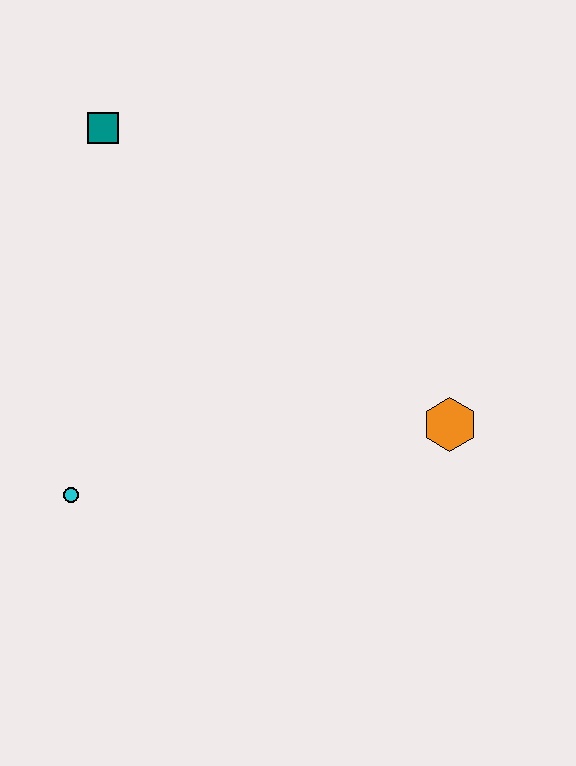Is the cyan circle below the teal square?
Yes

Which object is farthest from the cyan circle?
The orange hexagon is farthest from the cyan circle.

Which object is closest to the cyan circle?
The teal square is closest to the cyan circle.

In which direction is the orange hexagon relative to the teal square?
The orange hexagon is to the right of the teal square.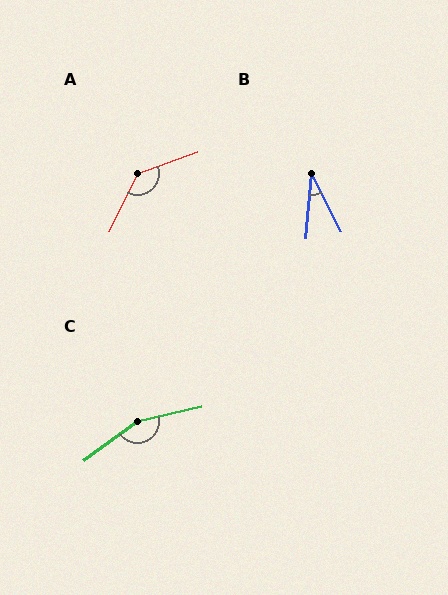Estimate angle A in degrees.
Approximately 137 degrees.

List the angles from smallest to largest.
B (32°), A (137°), C (156°).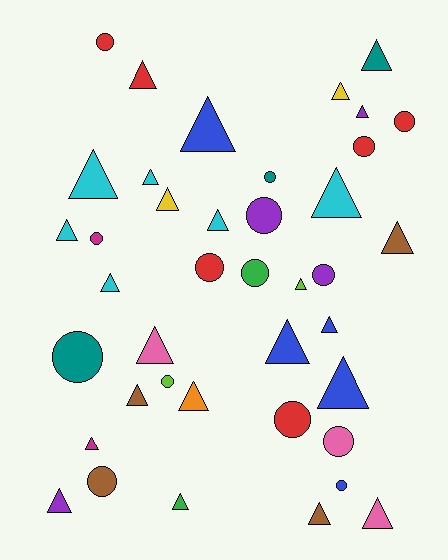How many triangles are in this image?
There are 25 triangles.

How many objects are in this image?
There are 40 objects.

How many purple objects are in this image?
There are 4 purple objects.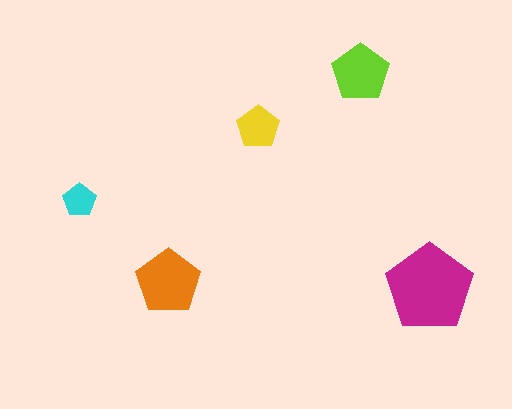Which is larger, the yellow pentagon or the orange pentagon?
The orange one.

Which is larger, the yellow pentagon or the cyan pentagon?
The yellow one.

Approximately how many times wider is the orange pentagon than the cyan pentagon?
About 2 times wider.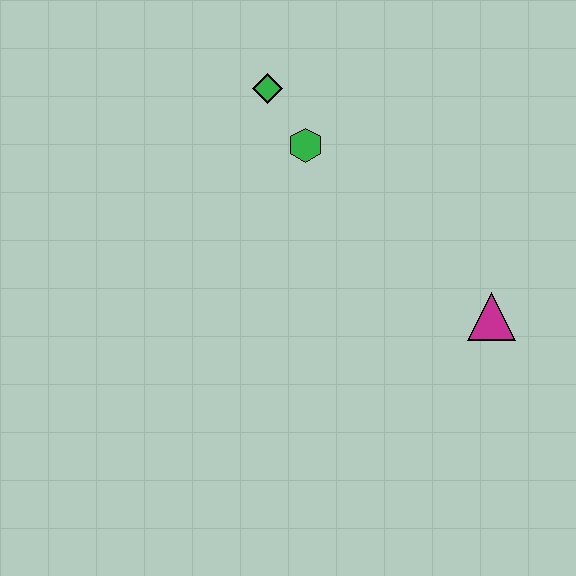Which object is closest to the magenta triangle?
The green hexagon is closest to the magenta triangle.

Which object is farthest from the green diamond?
The magenta triangle is farthest from the green diamond.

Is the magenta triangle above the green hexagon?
No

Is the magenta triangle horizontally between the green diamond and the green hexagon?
No